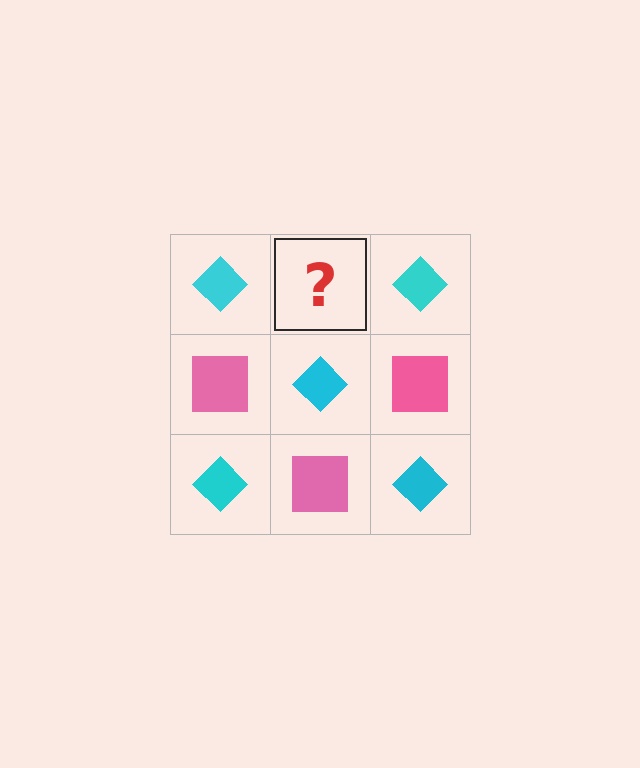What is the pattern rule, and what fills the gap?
The rule is that it alternates cyan diamond and pink square in a checkerboard pattern. The gap should be filled with a pink square.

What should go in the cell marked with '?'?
The missing cell should contain a pink square.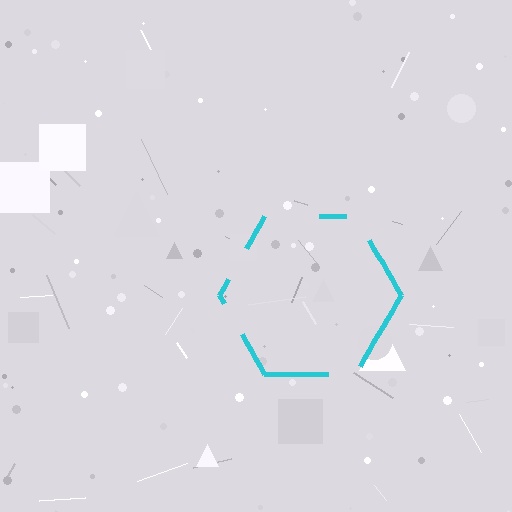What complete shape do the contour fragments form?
The contour fragments form a hexagon.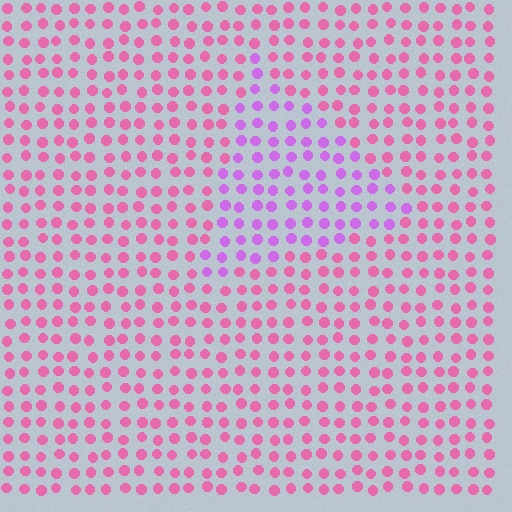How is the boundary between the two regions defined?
The boundary is defined purely by a slight shift in hue (about 41 degrees). Spacing, size, and orientation are identical on both sides.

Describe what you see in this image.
The image is filled with small pink elements in a uniform arrangement. A triangle-shaped region is visible where the elements are tinted to a slightly different hue, forming a subtle color boundary.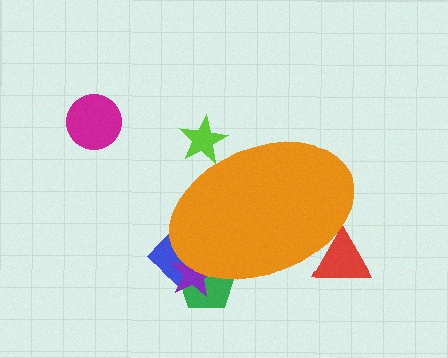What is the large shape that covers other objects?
An orange ellipse.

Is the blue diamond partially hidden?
Yes, the blue diamond is partially hidden behind the orange ellipse.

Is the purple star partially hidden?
Yes, the purple star is partially hidden behind the orange ellipse.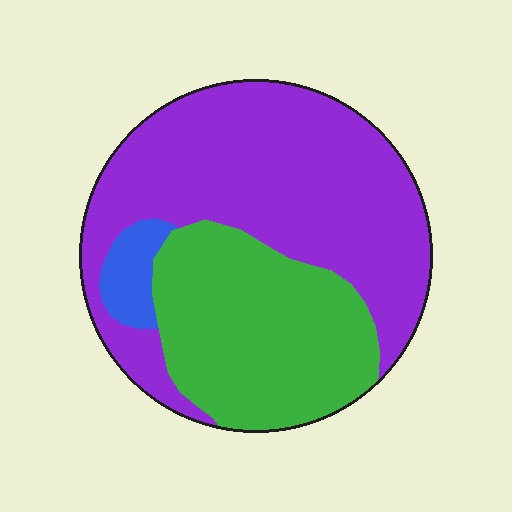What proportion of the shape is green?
Green takes up about three eighths (3/8) of the shape.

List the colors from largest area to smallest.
From largest to smallest: purple, green, blue.